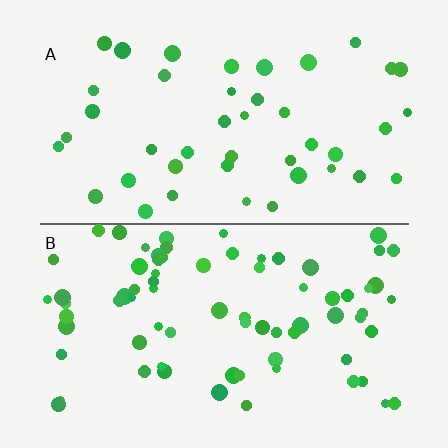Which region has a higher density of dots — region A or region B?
B (the bottom).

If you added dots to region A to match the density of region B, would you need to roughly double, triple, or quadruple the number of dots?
Approximately double.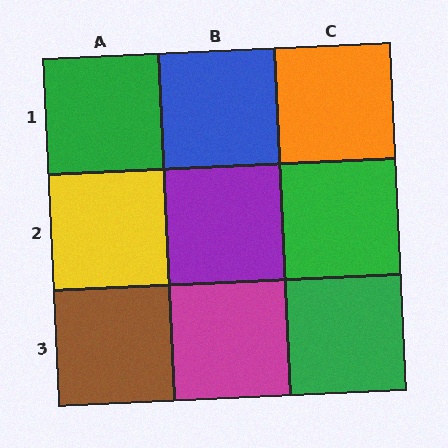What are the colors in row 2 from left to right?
Yellow, purple, green.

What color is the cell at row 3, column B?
Magenta.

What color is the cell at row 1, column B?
Blue.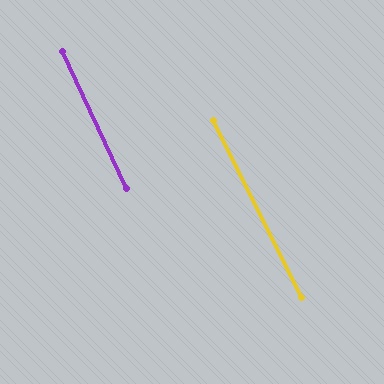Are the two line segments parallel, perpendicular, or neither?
Parallel — their directions differ by only 1.4°.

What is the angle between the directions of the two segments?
Approximately 1 degree.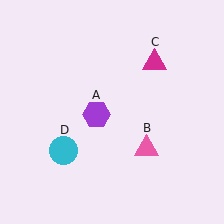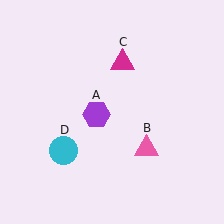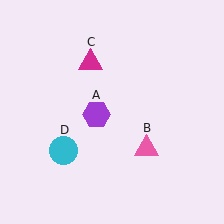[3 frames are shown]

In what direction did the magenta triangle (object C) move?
The magenta triangle (object C) moved left.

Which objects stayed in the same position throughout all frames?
Purple hexagon (object A) and pink triangle (object B) and cyan circle (object D) remained stationary.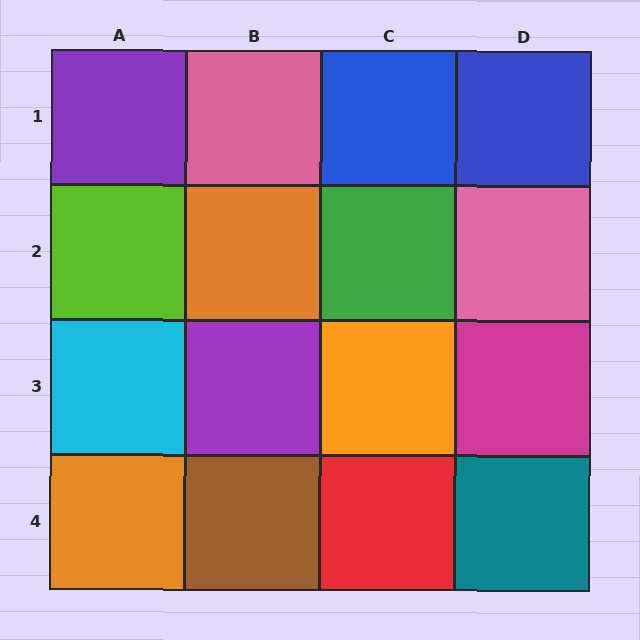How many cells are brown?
1 cell is brown.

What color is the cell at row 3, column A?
Cyan.